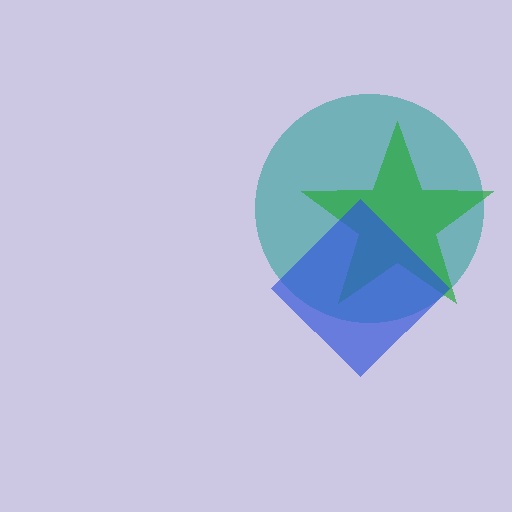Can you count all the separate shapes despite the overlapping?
Yes, there are 3 separate shapes.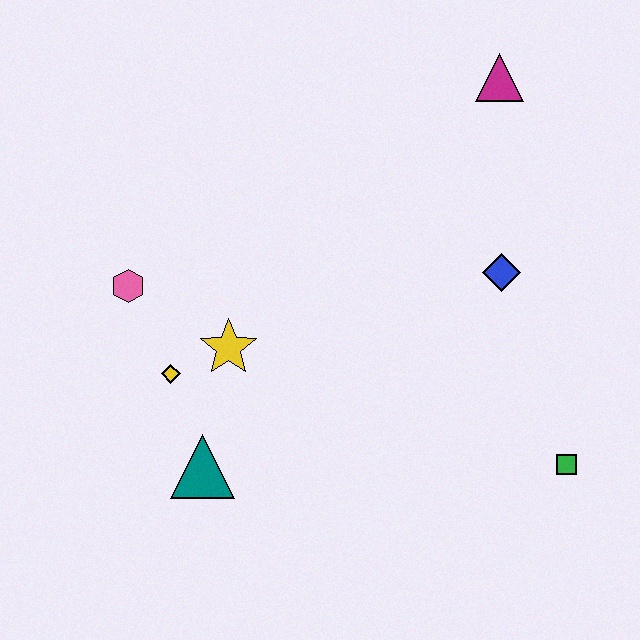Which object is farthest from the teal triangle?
The magenta triangle is farthest from the teal triangle.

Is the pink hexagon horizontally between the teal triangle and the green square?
No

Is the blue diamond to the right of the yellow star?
Yes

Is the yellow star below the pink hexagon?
Yes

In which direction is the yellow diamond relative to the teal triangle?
The yellow diamond is above the teal triangle.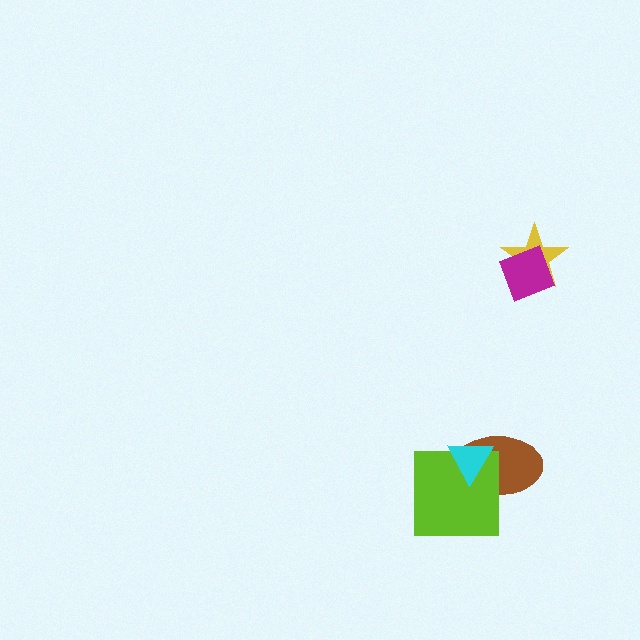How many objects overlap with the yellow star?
1 object overlaps with the yellow star.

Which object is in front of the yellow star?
The magenta diamond is in front of the yellow star.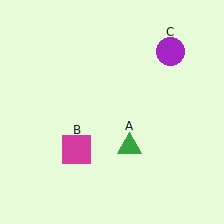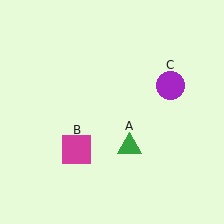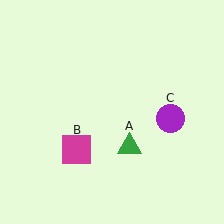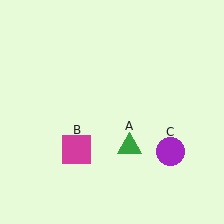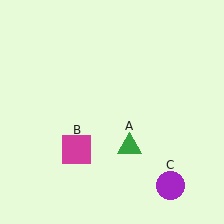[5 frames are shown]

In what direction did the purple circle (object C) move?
The purple circle (object C) moved down.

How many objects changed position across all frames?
1 object changed position: purple circle (object C).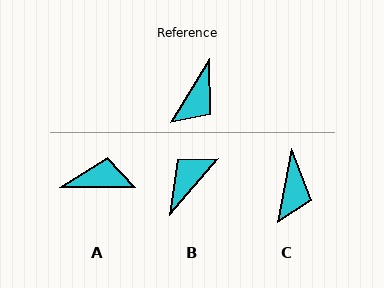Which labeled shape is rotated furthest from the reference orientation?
B, about 171 degrees away.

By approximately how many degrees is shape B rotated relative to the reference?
Approximately 171 degrees counter-clockwise.